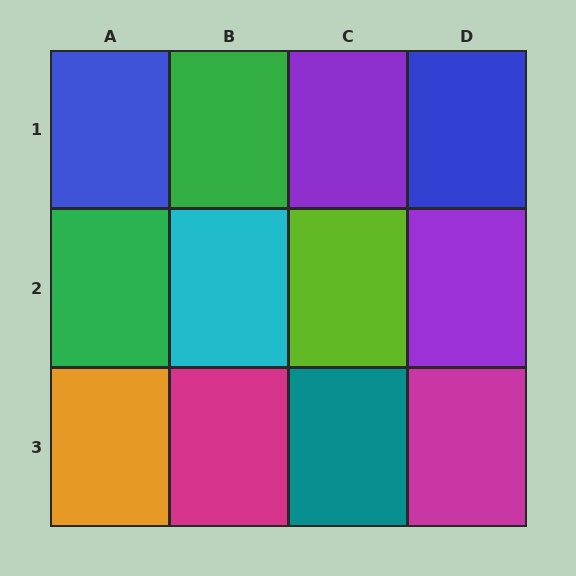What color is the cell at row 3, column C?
Teal.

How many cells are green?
2 cells are green.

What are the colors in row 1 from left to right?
Blue, green, purple, blue.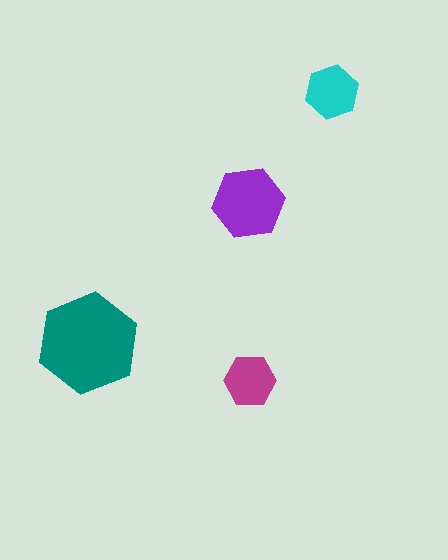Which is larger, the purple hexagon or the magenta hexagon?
The purple one.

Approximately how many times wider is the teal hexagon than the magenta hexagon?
About 2 times wider.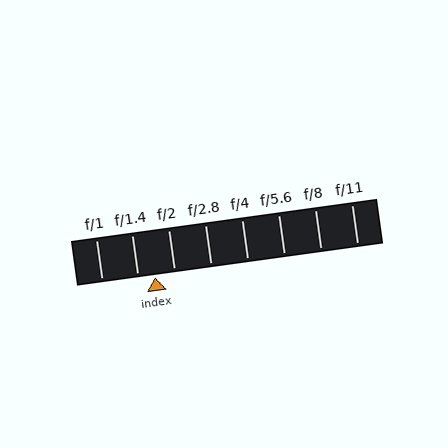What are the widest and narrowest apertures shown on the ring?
The widest aperture shown is f/1 and the narrowest is f/11.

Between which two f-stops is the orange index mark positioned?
The index mark is between f/1.4 and f/2.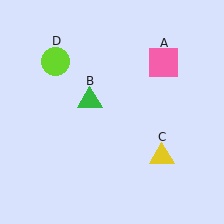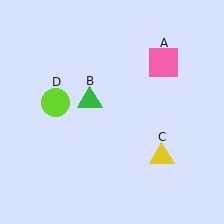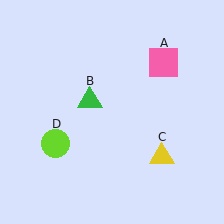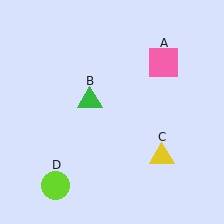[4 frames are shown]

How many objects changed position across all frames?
1 object changed position: lime circle (object D).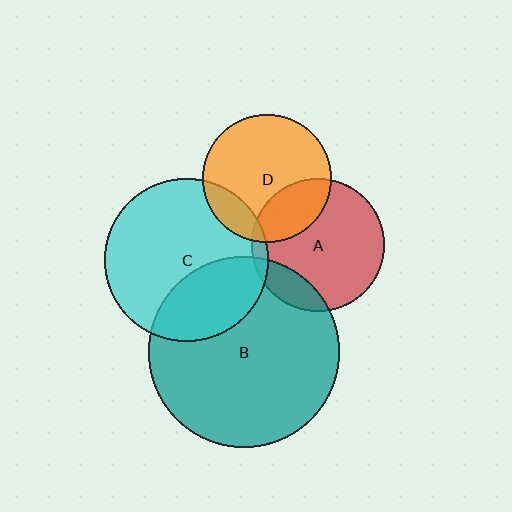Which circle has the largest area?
Circle B (teal).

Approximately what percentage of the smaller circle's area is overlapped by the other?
Approximately 30%.